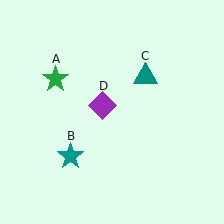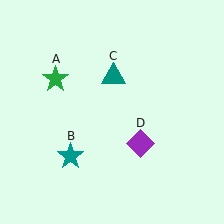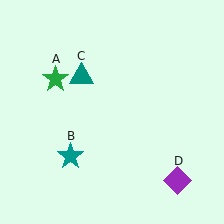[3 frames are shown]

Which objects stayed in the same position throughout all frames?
Green star (object A) and teal star (object B) remained stationary.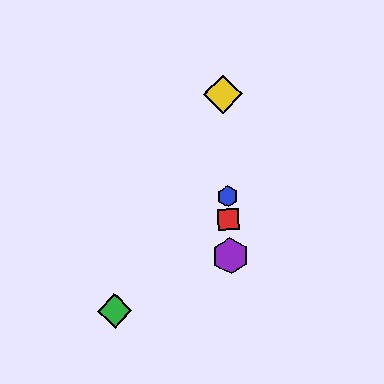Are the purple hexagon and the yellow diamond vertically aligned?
Yes, both are at x≈230.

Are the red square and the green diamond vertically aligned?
No, the red square is at x≈229 and the green diamond is at x≈115.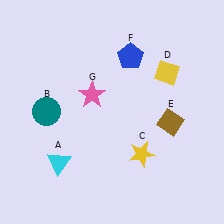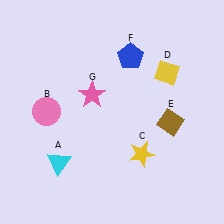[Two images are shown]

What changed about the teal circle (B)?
In Image 1, B is teal. In Image 2, it changed to pink.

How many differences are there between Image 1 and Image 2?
There is 1 difference between the two images.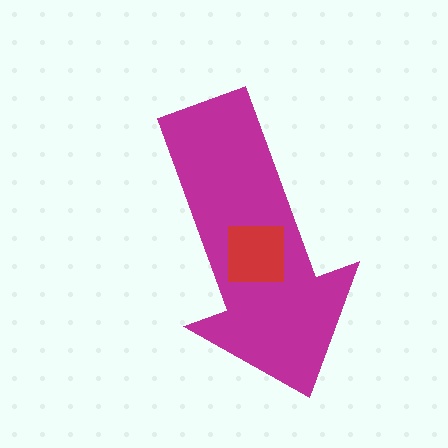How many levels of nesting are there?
2.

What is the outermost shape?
The magenta arrow.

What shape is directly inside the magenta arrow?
The red square.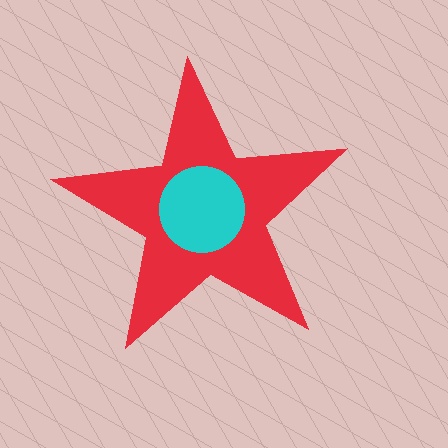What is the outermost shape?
The red star.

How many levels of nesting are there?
2.